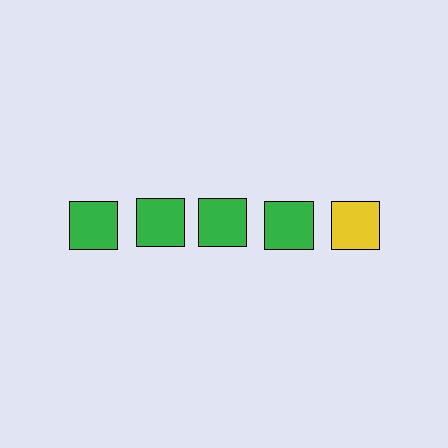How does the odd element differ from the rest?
It has a different color: yellow instead of green.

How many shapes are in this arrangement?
There are 5 shapes arranged in a grid pattern.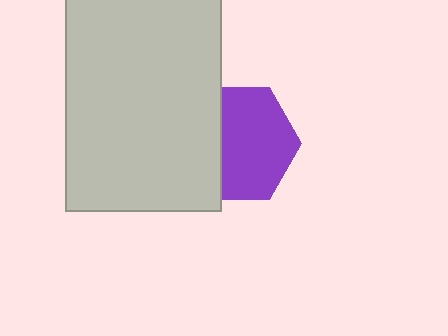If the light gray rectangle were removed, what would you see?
You would see the complete purple hexagon.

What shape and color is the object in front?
The object in front is a light gray rectangle.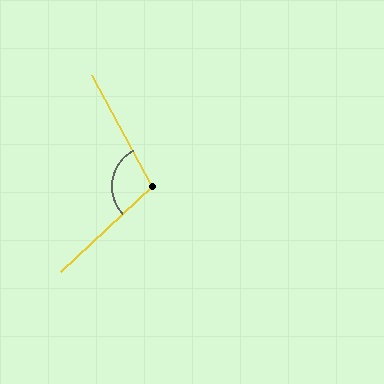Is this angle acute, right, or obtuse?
It is obtuse.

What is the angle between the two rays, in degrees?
Approximately 105 degrees.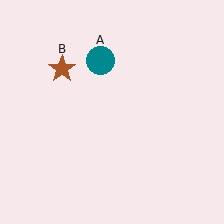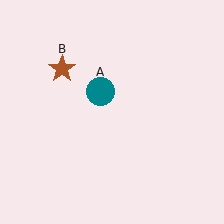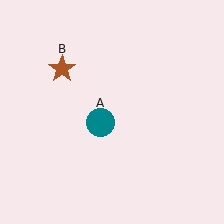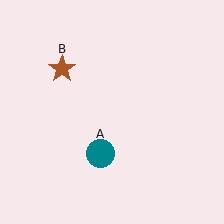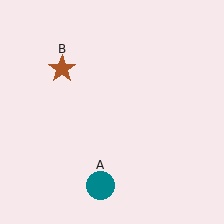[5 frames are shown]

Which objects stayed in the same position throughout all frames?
Brown star (object B) remained stationary.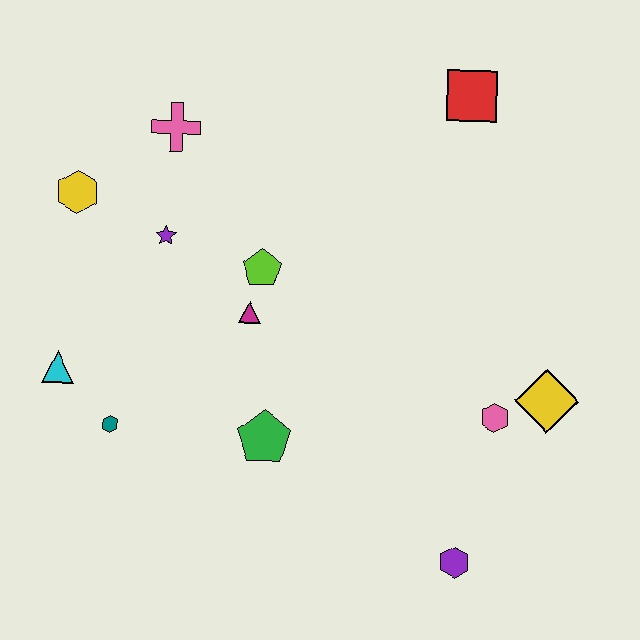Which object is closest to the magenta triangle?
The lime pentagon is closest to the magenta triangle.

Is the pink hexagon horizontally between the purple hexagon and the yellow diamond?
Yes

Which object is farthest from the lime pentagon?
The purple hexagon is farthest from the lime pentagon.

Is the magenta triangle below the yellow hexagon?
Yes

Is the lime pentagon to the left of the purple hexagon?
Yes